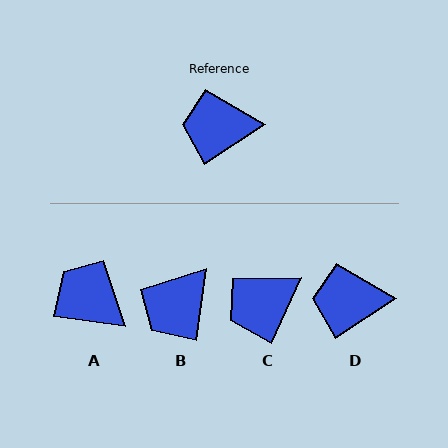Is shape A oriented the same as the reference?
No, it is off by about 41 degrees.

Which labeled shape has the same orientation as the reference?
D.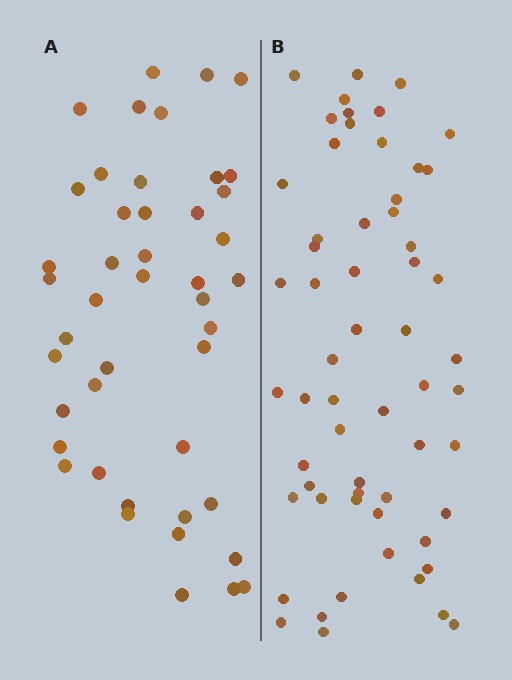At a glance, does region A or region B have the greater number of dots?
Region B (the right region) has more dots.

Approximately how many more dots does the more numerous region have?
Region B has approximately 15 more dots than region A.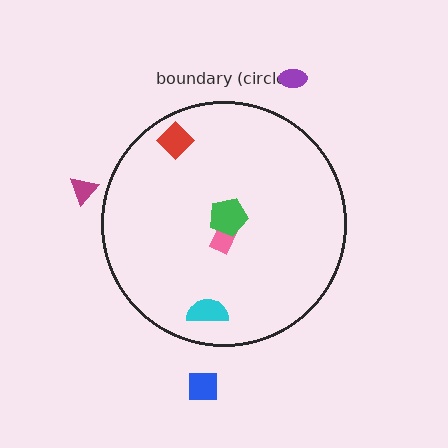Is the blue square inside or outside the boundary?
Outside.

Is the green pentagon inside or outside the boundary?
Inside.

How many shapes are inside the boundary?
4 inside, 3 outside.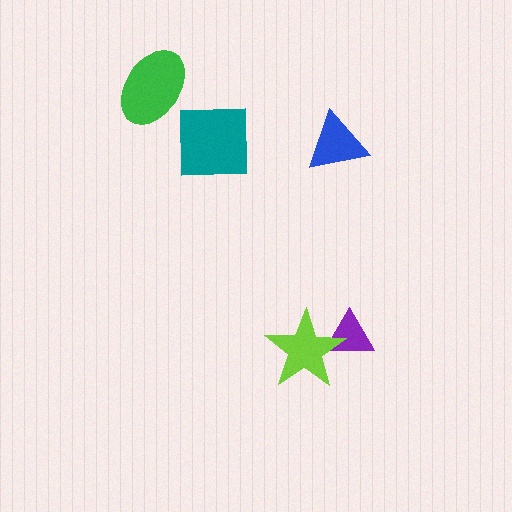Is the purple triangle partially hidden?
Yes, it is partially covered by another shape.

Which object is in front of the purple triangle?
The lime star is in front of the purple triangle.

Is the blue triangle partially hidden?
No, no other shape covers it.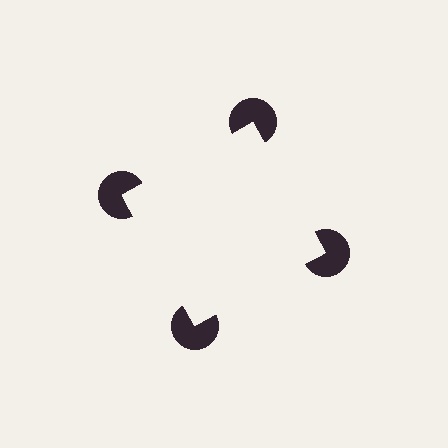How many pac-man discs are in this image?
There are 4 — one at each vertex of the illusory square.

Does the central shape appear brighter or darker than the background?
It typically appears slightly brighter than the background, even though no actual brightness change is drawn.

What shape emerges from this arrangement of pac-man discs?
An illusory square — its edges are inferred from the aligned wedge cuts in the pac-man discs, not physically drawn.